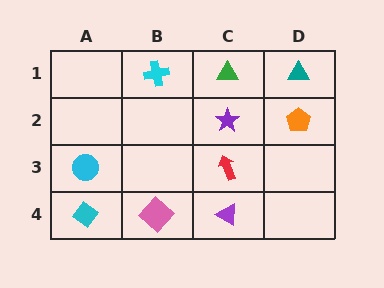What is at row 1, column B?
A cyan cross.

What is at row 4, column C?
A purple triangle.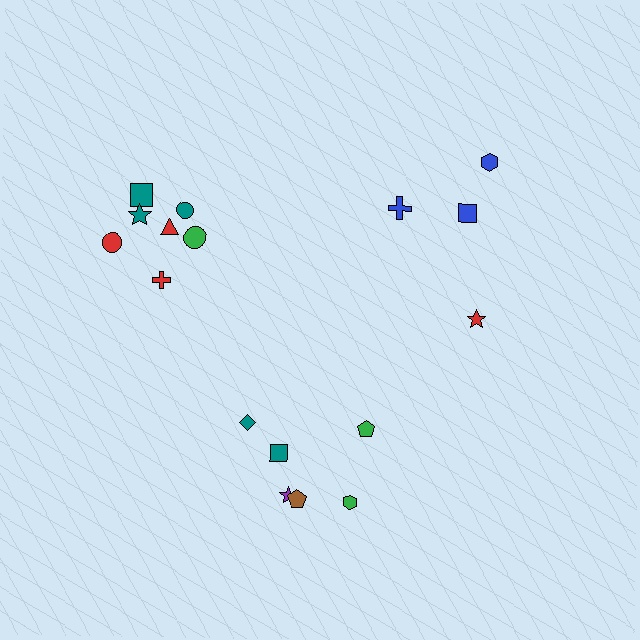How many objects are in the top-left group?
There are 7 objects.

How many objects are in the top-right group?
There are 4 objects.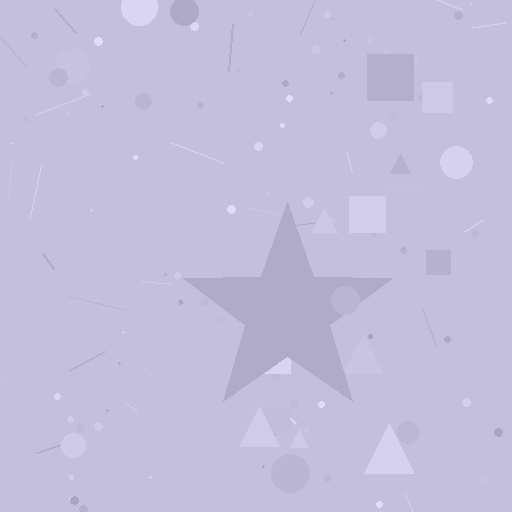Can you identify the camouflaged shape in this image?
The camouflaged shape is a star.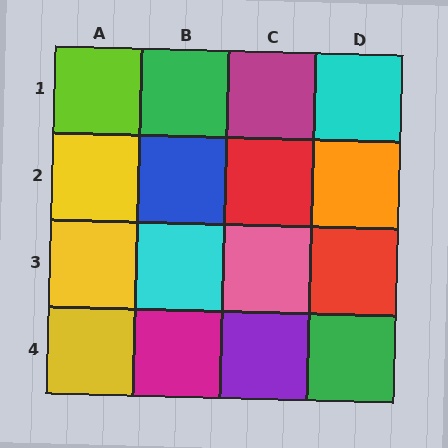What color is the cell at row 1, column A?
Lime.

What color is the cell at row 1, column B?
Green.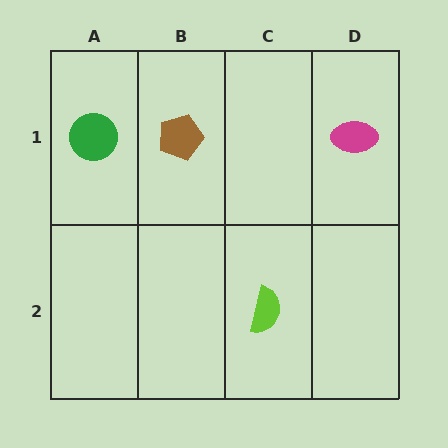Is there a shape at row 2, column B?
No, that cell is empty.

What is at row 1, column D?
A magenta ellipse.